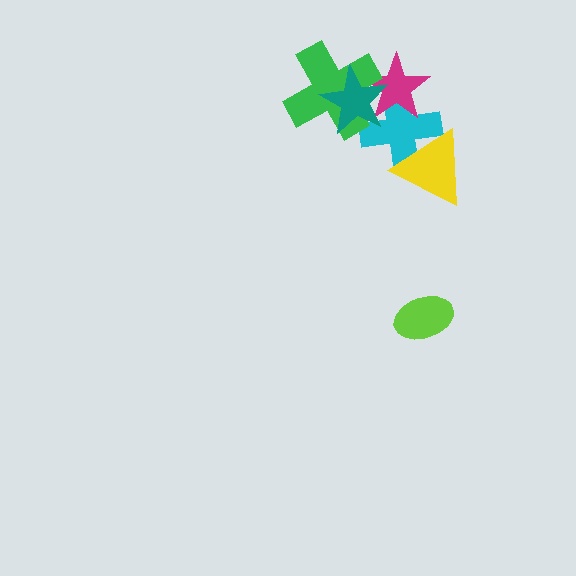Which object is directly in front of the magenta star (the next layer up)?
The green cross is directly in front of the magenta star.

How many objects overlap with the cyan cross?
4 objects overlap with the cyan cross.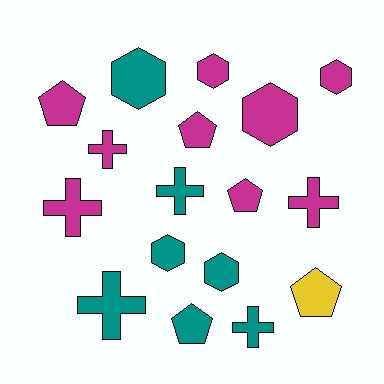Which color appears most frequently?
Magenta, with 9 objects.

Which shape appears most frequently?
Hexagon, with 6 objects.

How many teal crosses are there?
There are 3 teal crosses.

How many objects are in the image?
There are 17 objects.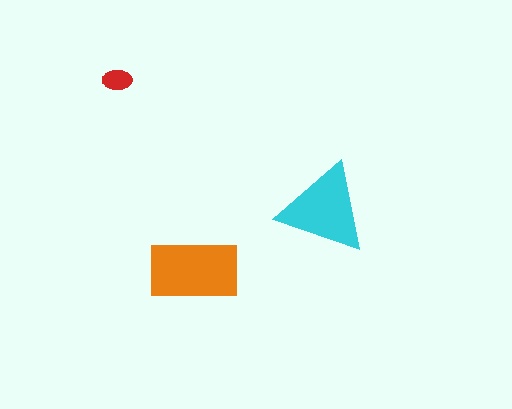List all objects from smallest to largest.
The red ellipse, the cyan triangle, the orange rectangle.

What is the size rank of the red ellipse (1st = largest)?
3rd.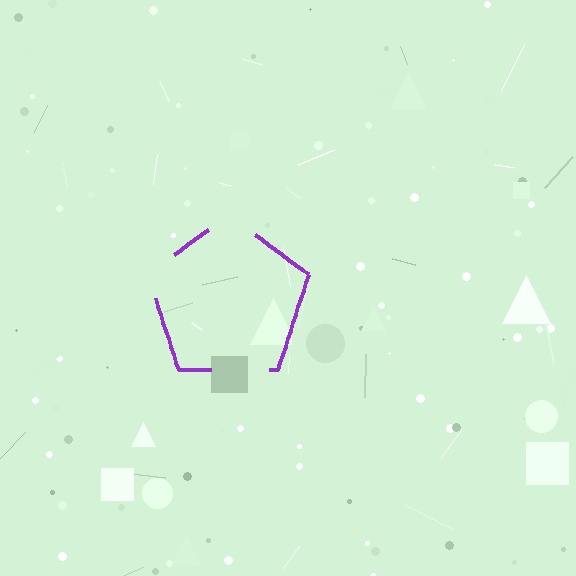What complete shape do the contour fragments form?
The contour fragments form a pentagon.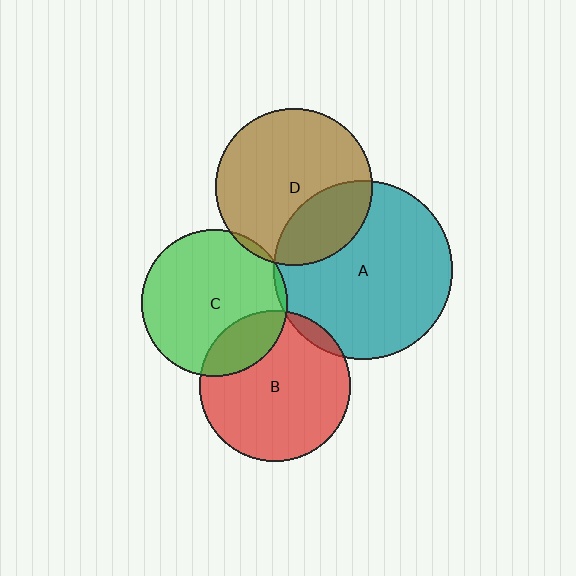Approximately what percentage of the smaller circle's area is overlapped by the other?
Approximately 20%.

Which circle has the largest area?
Circle A (teal).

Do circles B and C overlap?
Yes.